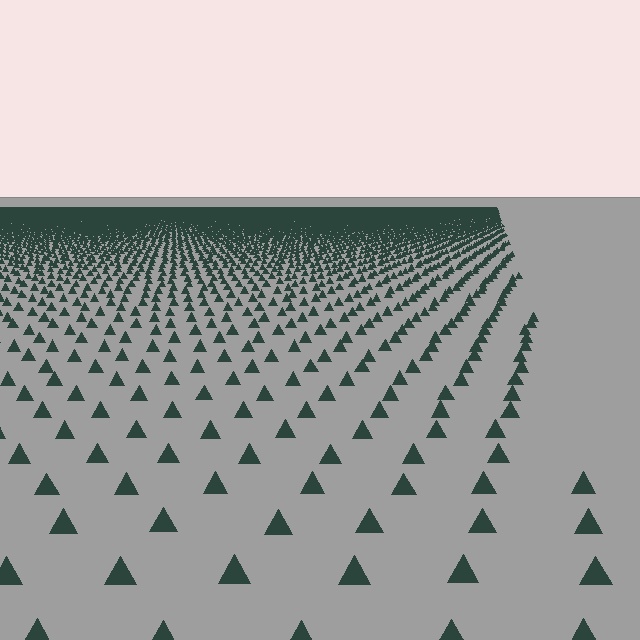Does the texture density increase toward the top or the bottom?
Density increases toward the top.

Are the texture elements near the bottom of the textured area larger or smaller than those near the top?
Larger. Near the bottom, elements are closer to the viewer and appear at a bigger on-screen size.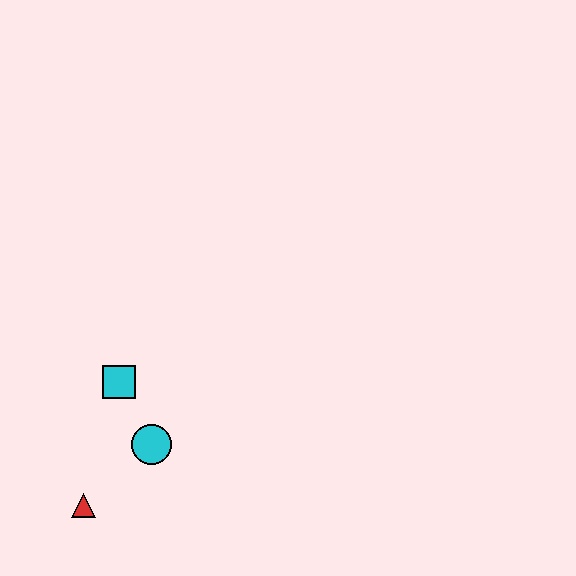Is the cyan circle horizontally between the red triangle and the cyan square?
No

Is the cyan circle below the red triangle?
No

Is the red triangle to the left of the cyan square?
Yes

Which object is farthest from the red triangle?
The cyan square is farthest from the red triangle.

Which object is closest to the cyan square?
The cyan circle is closest to the cyan square.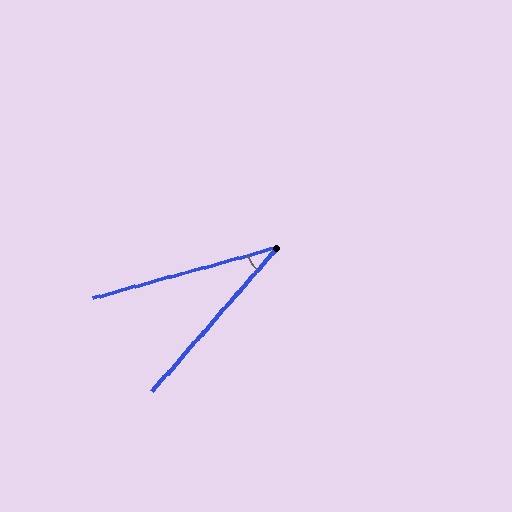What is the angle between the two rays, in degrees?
Approximately 34 degrees.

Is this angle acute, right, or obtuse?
It is acute.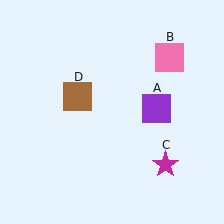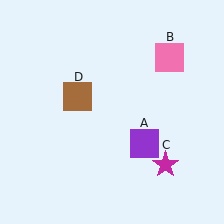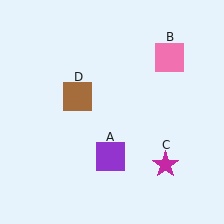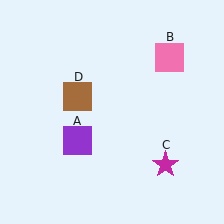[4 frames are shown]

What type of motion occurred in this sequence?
The purple square (object A) rotated clockwise around the center of the scene.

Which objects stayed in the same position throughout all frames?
Pink square (object B) and magenta star (object C) and brown square (object D) remained stationary.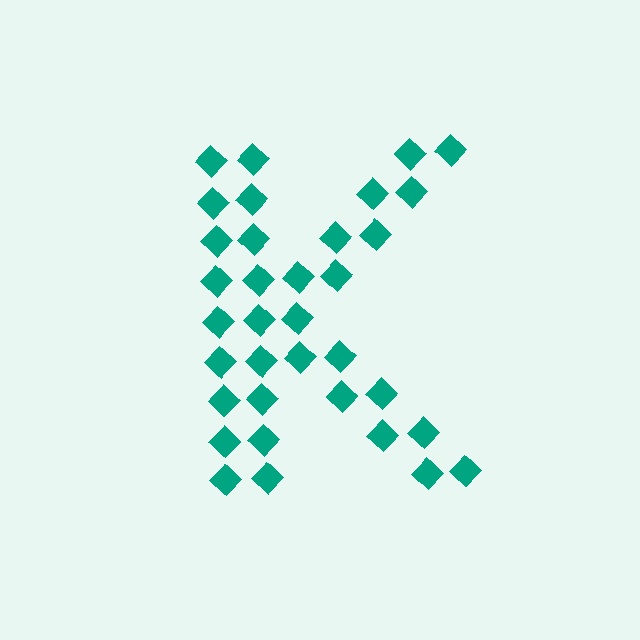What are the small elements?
The small elements are diamonds.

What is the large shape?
The large shape is the letter K.